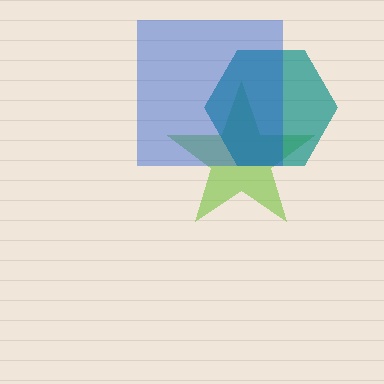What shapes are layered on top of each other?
The layered shapes are: a lime star, a teal hexagon, a blue square.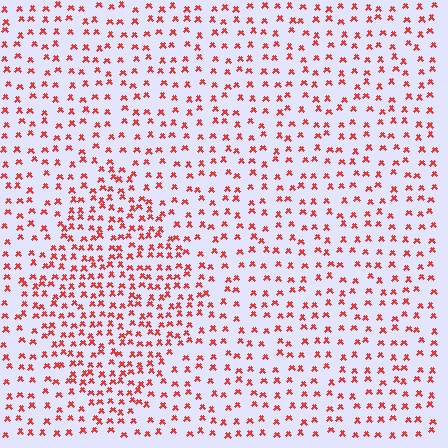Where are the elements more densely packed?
The elements are more densely packed inside the diamond boundary.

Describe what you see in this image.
The image contains small red elements arranged at two different densities. A diamond-shaped region is visible where the elements are more densely packed than the surrounding area.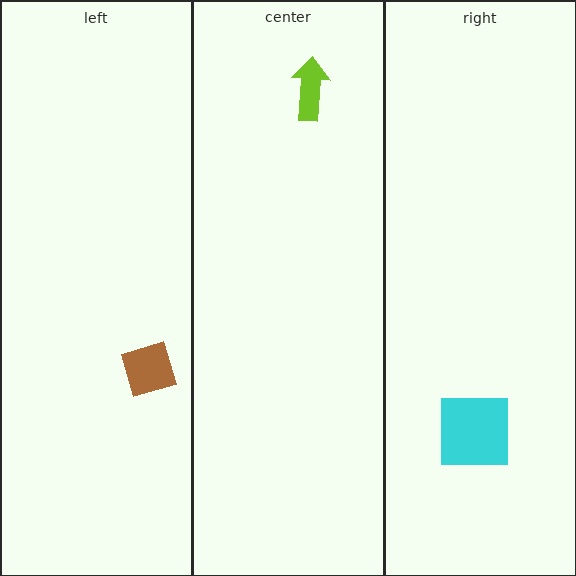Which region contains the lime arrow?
The center region.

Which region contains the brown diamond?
The left region.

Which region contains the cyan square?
The right region.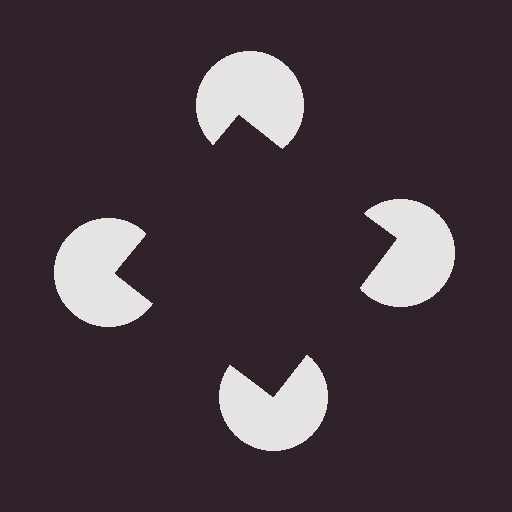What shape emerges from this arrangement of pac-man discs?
An illusory square — its edges are inferred from the aligned wedge cuts in the pac-man discs, not physically drawn.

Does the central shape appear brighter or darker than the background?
It typically appears slightly darker than the background, even though no actual brightness change is drawn.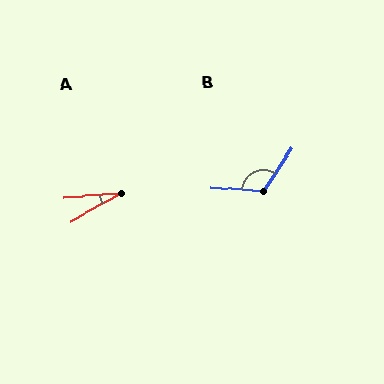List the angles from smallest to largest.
A (25°), B (119°).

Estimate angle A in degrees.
Approximately 25 degrees.